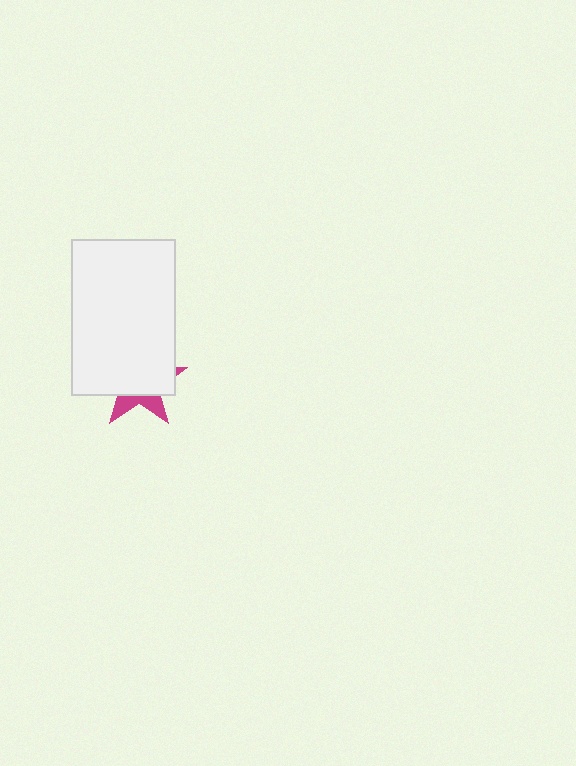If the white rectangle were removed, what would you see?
You would see the complete magenta star.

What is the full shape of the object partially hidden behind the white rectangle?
The partially hidden object is a magenta star.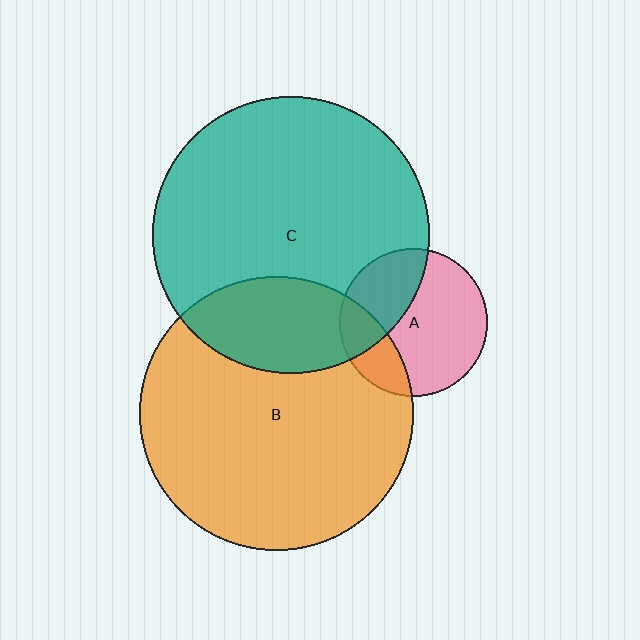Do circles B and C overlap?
Yes.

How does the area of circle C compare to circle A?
Approximately 3.5 times.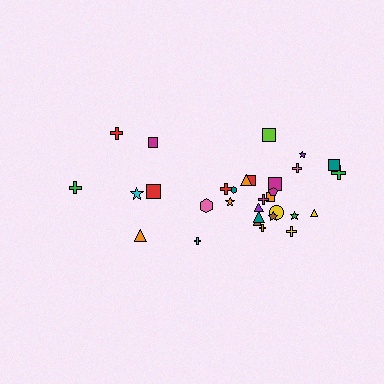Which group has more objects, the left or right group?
The right group.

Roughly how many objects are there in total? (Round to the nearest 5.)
Roughly 30 objects in total.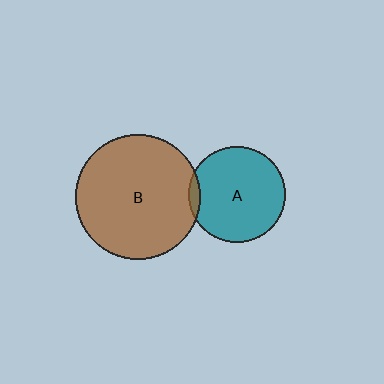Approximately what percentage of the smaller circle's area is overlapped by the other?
Approximately 5%.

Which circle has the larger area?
Circle B (brown).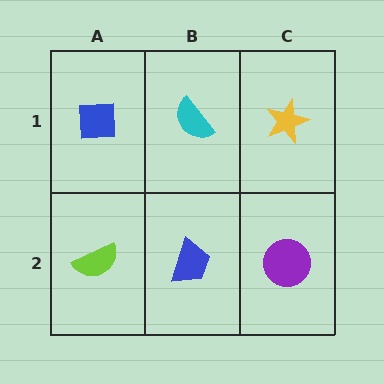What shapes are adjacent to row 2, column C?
A yellow star (row 1, column C), a blue trapezoid (row 2, column B).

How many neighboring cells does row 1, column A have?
2.